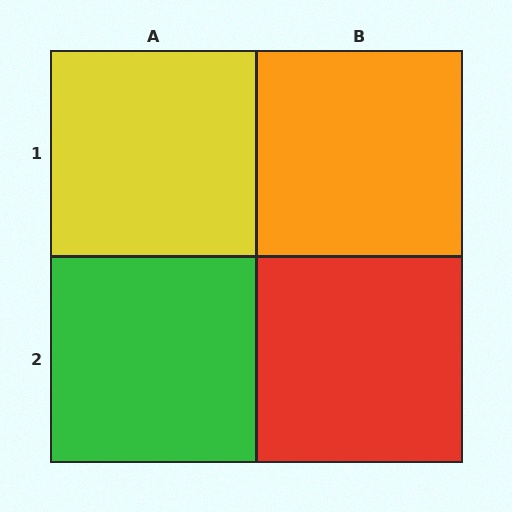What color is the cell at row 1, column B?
Orange.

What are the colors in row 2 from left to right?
Green, red.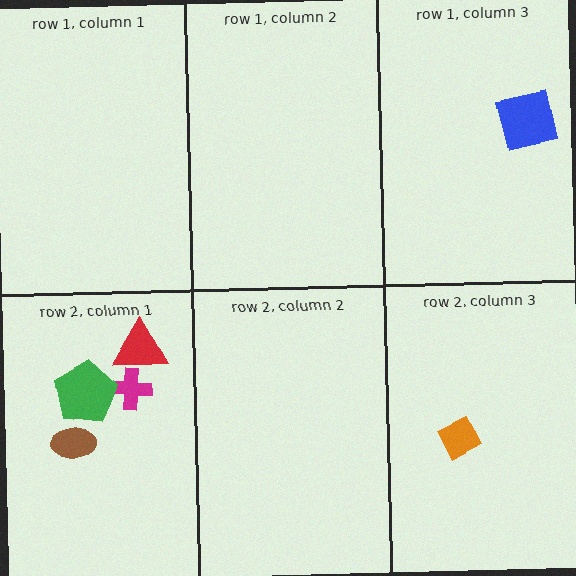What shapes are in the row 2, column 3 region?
The orange diamond.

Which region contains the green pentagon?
The row 2, column 1 region.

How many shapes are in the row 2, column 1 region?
4.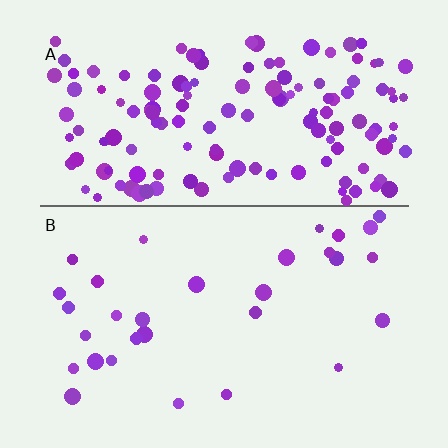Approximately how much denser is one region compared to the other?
Approximately 4.8× — region A over region B.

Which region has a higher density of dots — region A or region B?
A (the top).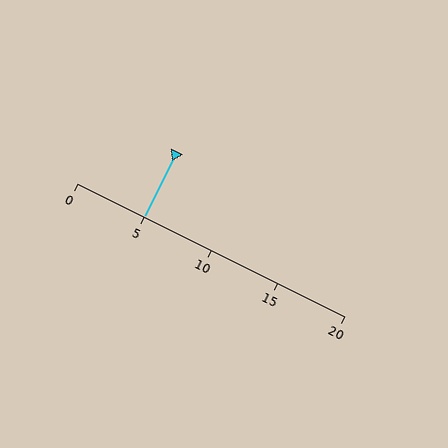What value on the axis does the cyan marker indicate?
The marker indicates approximately 5.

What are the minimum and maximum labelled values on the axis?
The axis runs from 0 to 20.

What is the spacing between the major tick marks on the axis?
The major ticks are spaced 5 apart.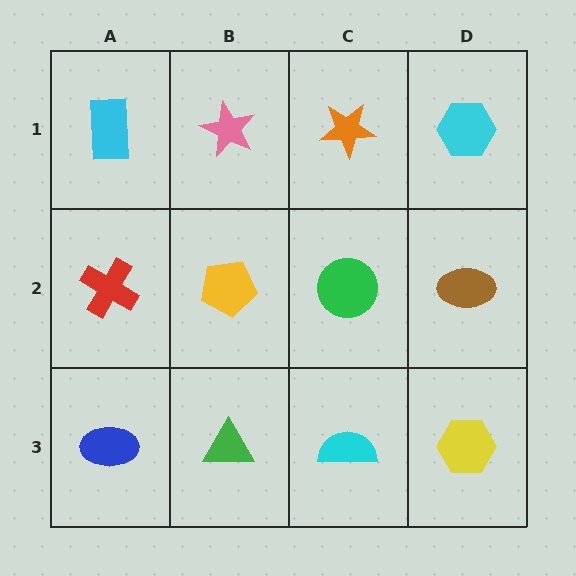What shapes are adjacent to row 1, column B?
A yellow pentagon (row 2, column B), a cyan rectangle (row 1, column A), an orange star (row 1, column C).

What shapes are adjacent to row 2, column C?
An orange star (row 1, column C), a cyan semicircle (row 3, column C), a yellow pentagon (row 2, column B), a brown ellipse (row 2, column D).